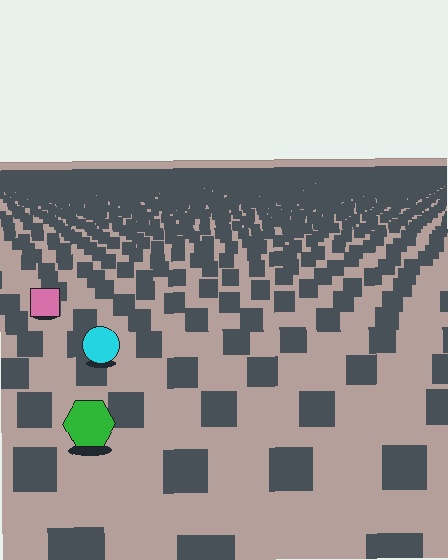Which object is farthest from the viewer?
The pink square is farthest from the viewer. It appears smaller and the ground texture around it is denser.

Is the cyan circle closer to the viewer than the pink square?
Yes. The cyan circle is closer — you can tell from the texture gradient: the ground texture is coarser near it.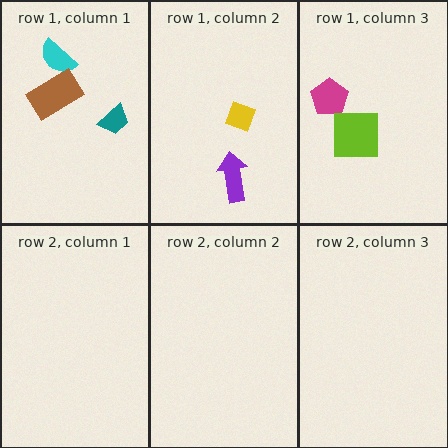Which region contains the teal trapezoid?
The row 1, column 1 region.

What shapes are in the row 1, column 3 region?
The magenta pentagon, the lime square.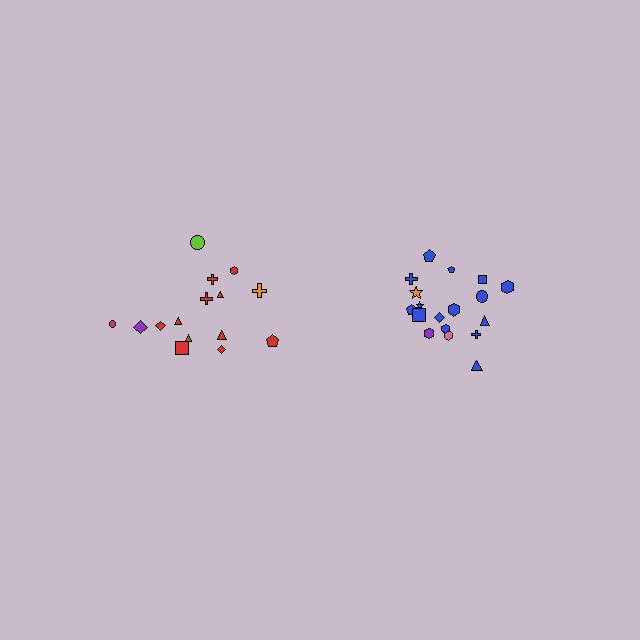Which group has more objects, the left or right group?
The right group.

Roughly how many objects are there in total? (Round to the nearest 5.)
Roughly 35 objects in total.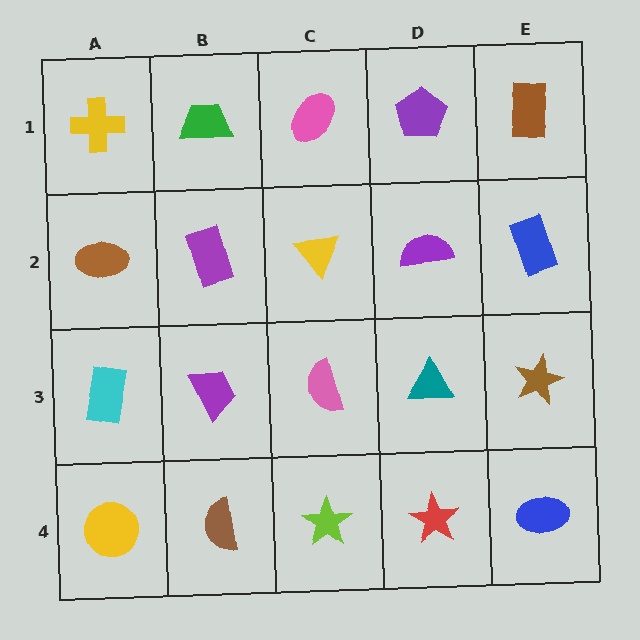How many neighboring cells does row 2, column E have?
3.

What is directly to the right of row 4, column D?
A blue ellipse.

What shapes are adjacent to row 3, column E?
A blue rectangle (row 2, column E), a blue ellipse (row 4, column E), a teal triangle (row 3, column D).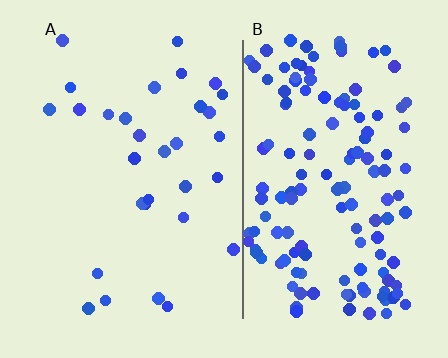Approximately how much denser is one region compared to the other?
Approximately 4.5× — region B over region A.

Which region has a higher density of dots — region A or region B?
B (the right).